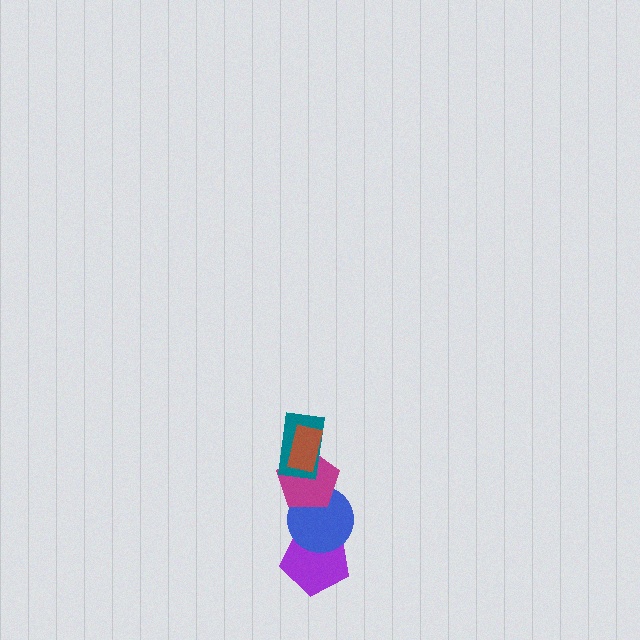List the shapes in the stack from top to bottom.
From top to bottom: the brown rectangle, the teal rectangle, the magenta pentagon, the blue circle, the purple pentagon.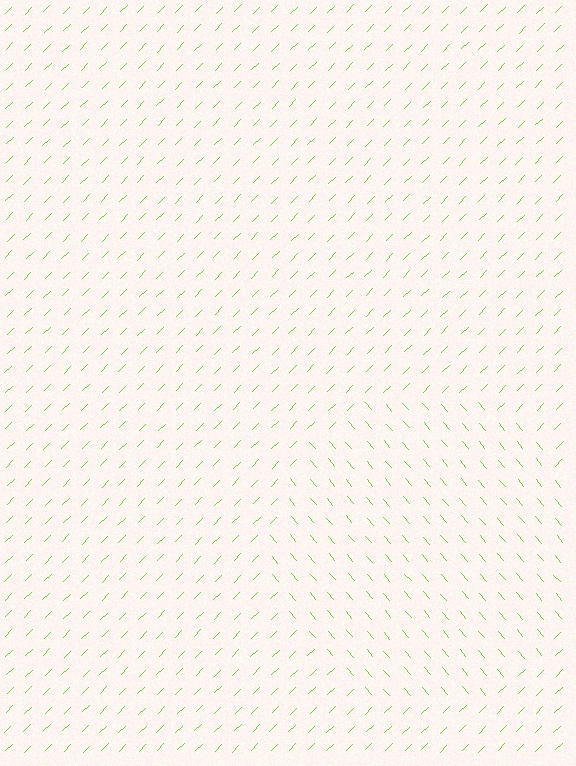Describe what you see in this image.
The image is filled with small lime line segments. A circle region in the image has lines oriented differently from the surrounding lines, creating a visible texture boundary.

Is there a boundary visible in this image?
Yes, there is a texture boundary formed by a change in line orientation.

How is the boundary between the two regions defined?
The boundary is defined purely by a change in line orientation (approximately 86 degrees difference). All lines are the same color and thickness.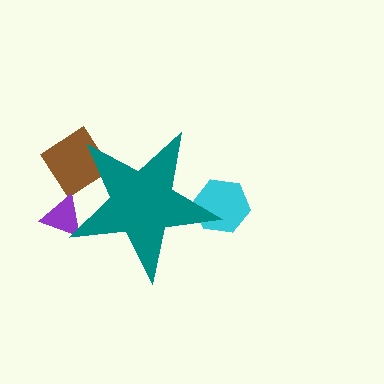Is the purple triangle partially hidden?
Yes, the purple triangle is partially hidden behind the teal star.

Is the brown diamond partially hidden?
Yes, the brown diamond is partially hidden behind the teal star.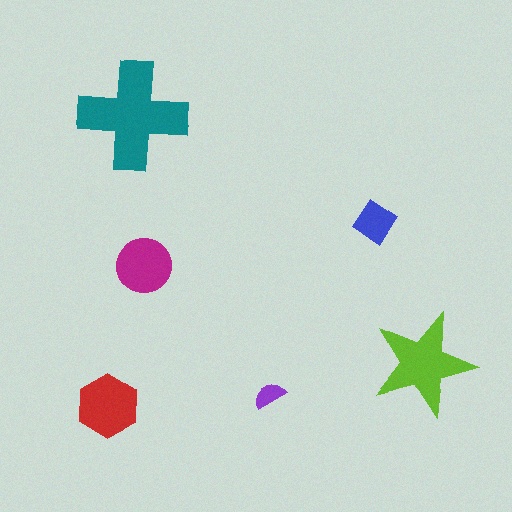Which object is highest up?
The teal cross is topmost.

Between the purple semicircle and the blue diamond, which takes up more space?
The blue diamond.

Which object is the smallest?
The purple semicircle.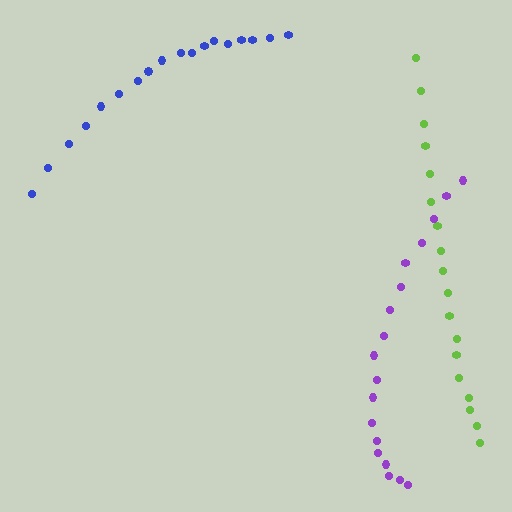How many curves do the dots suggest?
There are 3 distinct paths.